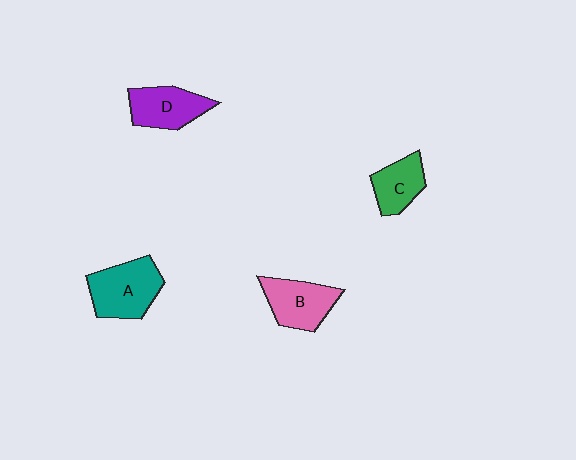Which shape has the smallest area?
Shape C (green).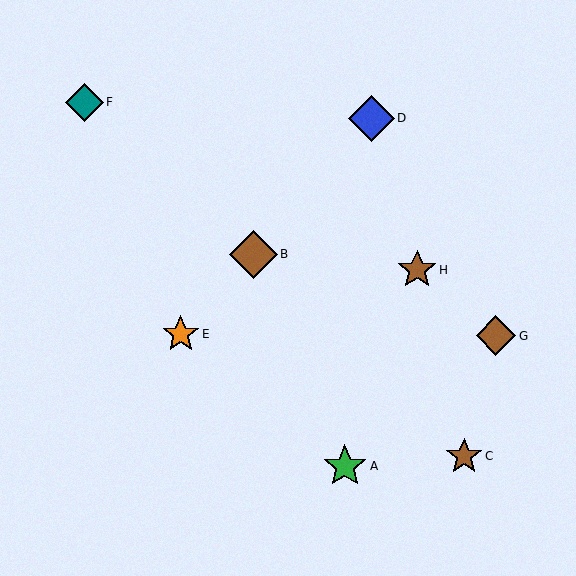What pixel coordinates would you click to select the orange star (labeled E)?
Click at (181, 334) to select the orange star E.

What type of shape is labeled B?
Shape B is a brown diamond.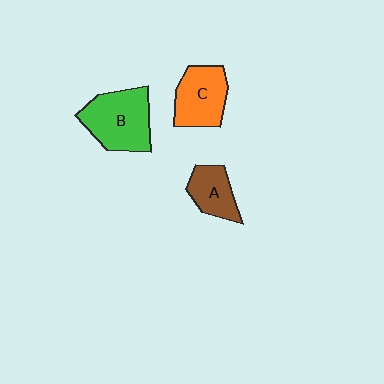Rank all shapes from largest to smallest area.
From largest to smallest: B (green), C (orange), A (brown).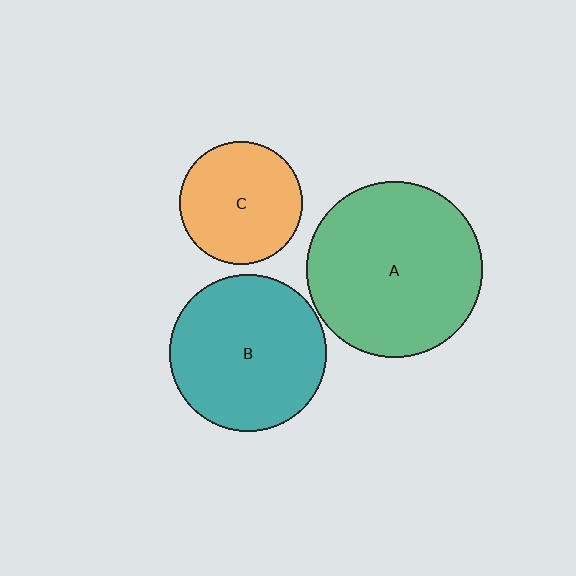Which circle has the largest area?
Circle A (green).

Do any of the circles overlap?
No, none of the circles overlap.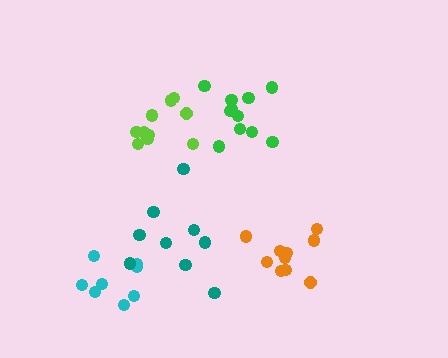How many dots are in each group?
Group 1: 8 dots, Group 2: 10 dots, Group 3: 9 dots, Group 4: 11 dots, Group 5: 10 dots (48 total).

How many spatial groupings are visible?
There are 5 spatial groupings.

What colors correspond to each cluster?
The clusters are colored: cyan, orange, teal, green, lime.